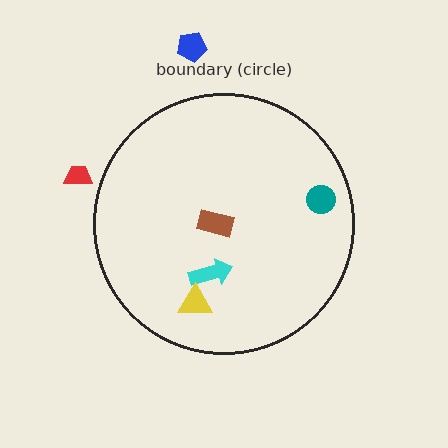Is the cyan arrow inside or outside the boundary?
Inside.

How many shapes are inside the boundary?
4 inside, 2 outside.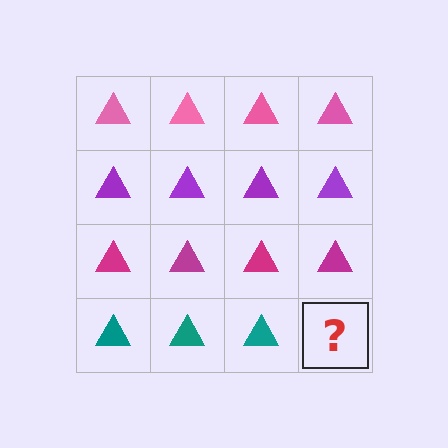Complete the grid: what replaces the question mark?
The question mark should be replaced with a teal triangle.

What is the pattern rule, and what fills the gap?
The rule is that each row has a consistent color. The gap should be filled with a teal triangle.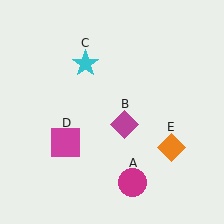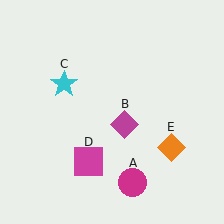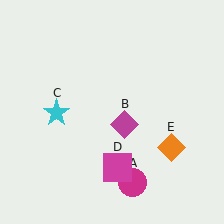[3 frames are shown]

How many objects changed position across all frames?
2 objects changed position: cyan star (object C), magenta square (object D).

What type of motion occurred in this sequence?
The cyan star (object C), magenta square (object D) rotated counterclockwise around the center of the scene.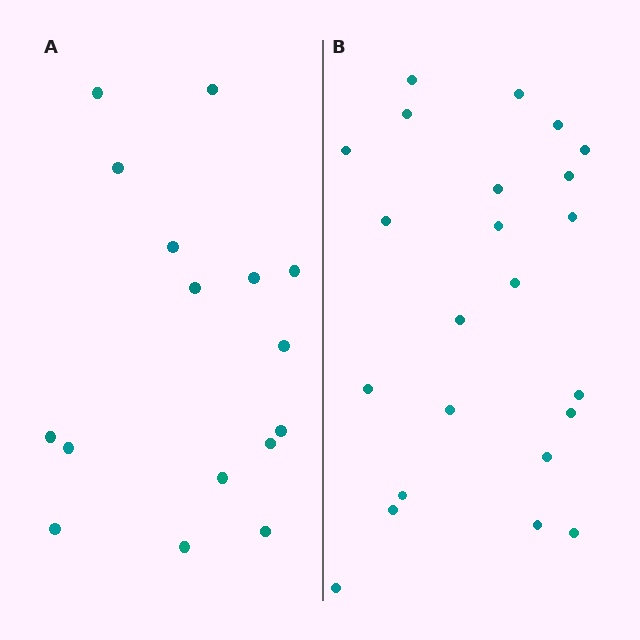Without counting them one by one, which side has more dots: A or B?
Region B (the right region) has more dots.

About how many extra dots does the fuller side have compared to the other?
Region B has roughly 8 or so more dots than region A.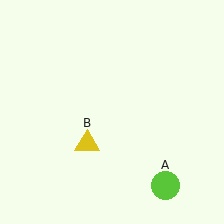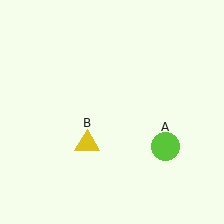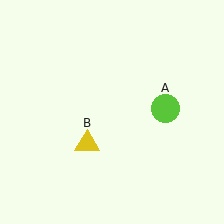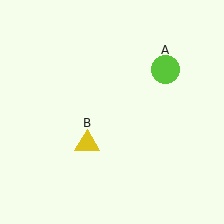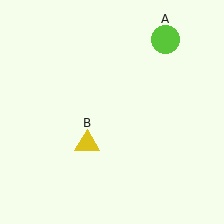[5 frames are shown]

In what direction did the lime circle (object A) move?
The lime circle (object A) moved up.